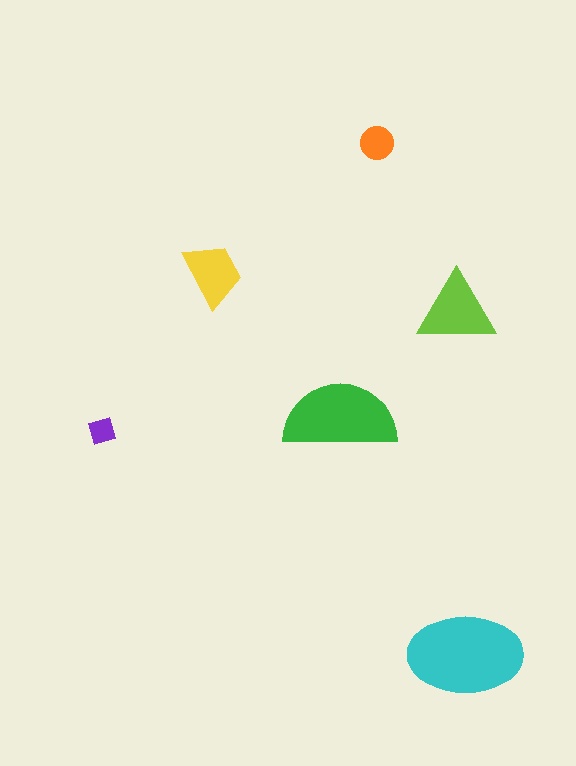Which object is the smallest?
The purple diamond.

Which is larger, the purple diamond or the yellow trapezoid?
The yellow trapezoid.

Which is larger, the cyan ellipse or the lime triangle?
The cyan ellipse.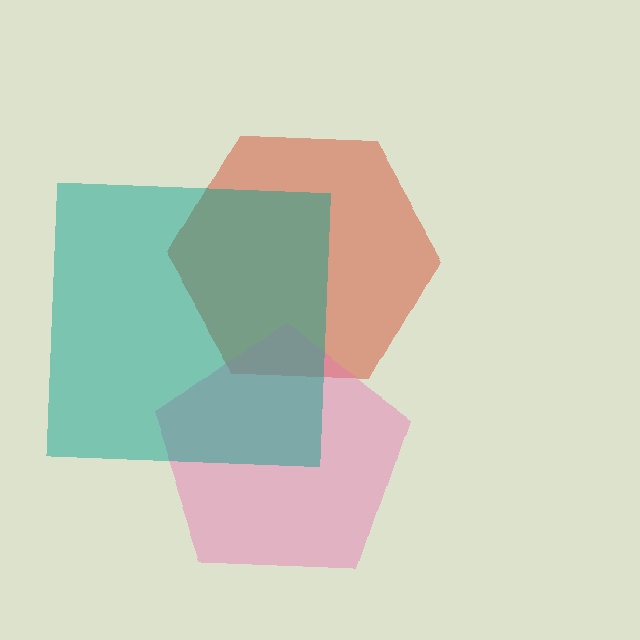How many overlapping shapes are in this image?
There are 3 overlapping shapes in the image.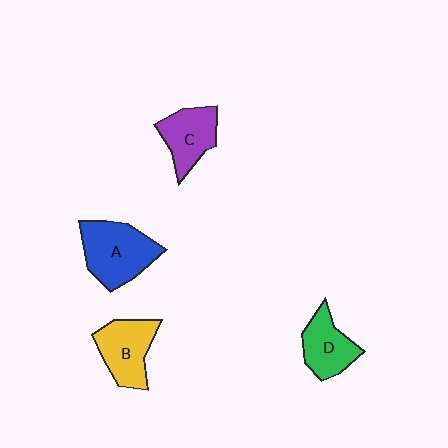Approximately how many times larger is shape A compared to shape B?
Approximately 1.2 times.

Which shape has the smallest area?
Shape D (green).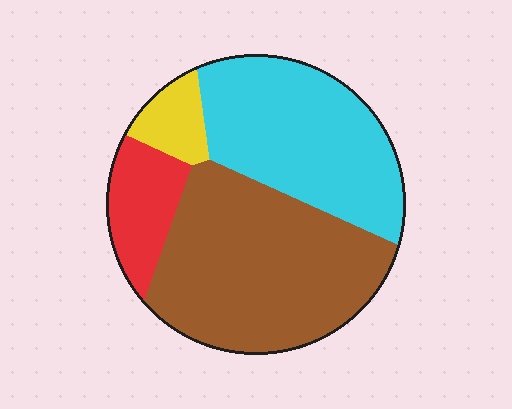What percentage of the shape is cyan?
Cyan covers around 35% of the shape.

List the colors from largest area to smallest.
From largest to smallest: brown, cyan, red, yellow.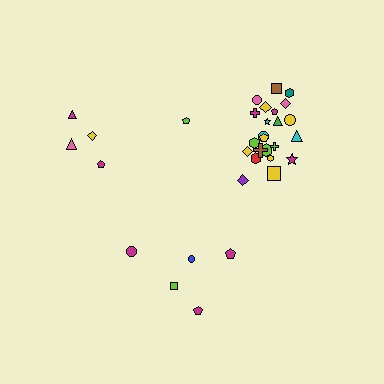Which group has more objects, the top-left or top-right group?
The top-right group.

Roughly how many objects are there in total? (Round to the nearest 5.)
Roughly 35 objects in total.